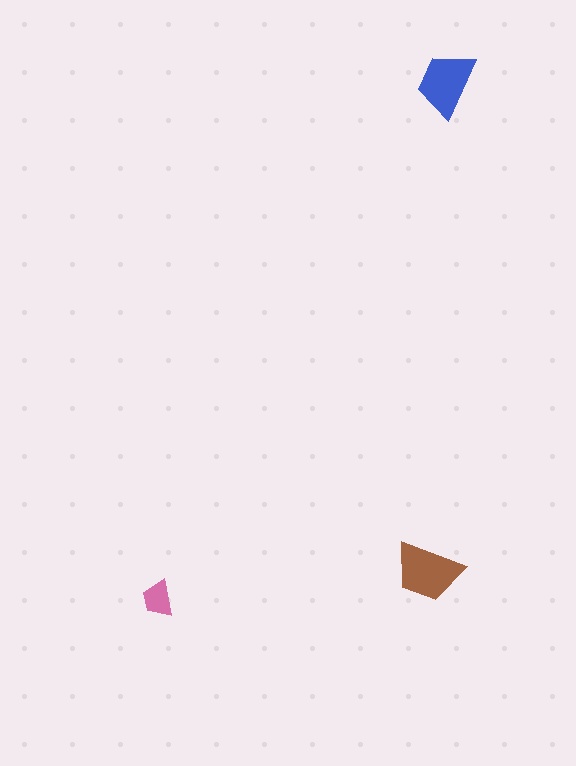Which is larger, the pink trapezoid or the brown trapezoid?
The brown one.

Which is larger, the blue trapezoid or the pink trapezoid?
The blue one.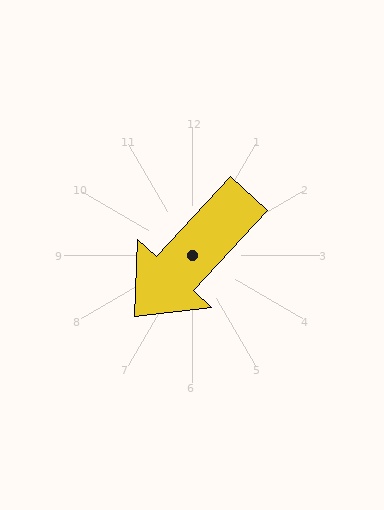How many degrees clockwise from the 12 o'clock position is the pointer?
Approximately 223 degrees.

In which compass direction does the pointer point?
Southwest.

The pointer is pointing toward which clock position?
Roughly 7 o'clock.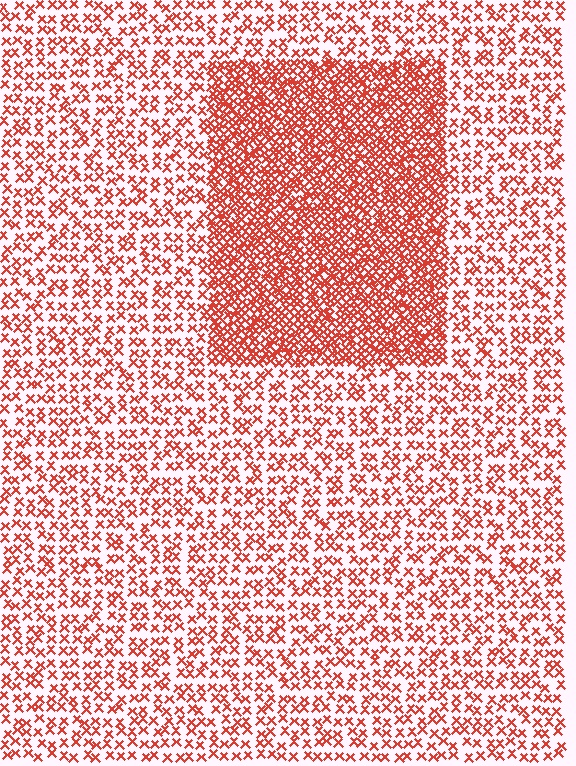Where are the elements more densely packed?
The elements are more densely packed inside the rectangle boundary.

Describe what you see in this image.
The image contains small red elements arranged at two different densities. A rectangle-shaped region is visible where the elements are more densely packed than the surrounding area.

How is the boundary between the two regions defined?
The boundary is defined by a change in element density (approximately 2.4x ratio). All elements are the same color, size, and shape.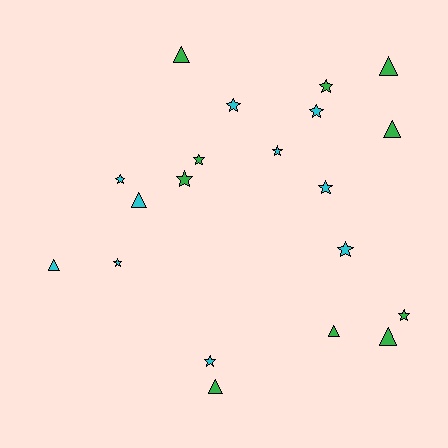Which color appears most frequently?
Green, with 10 objects.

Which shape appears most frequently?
Star, with 12 objects.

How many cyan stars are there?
There are 8 cyan stars.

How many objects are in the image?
There are 20 objects.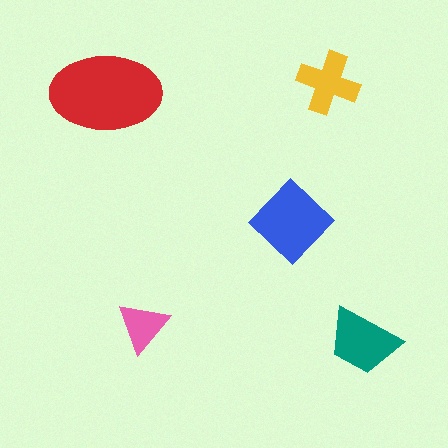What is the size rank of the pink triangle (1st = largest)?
5th.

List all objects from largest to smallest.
The red ellipse, the blue diamond, the teal trapezoid, the yellow cross, the pink triangle.